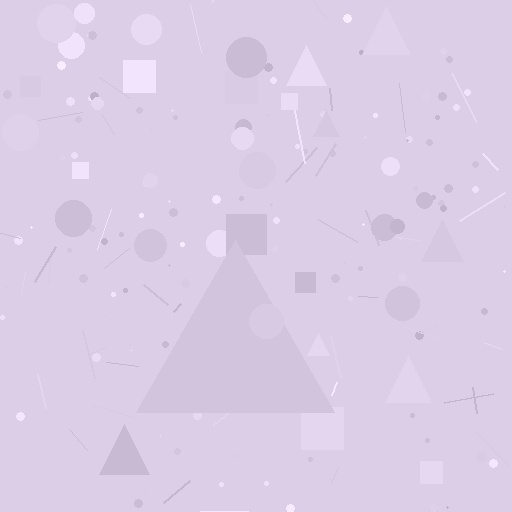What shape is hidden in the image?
A triangle is hidden in the image.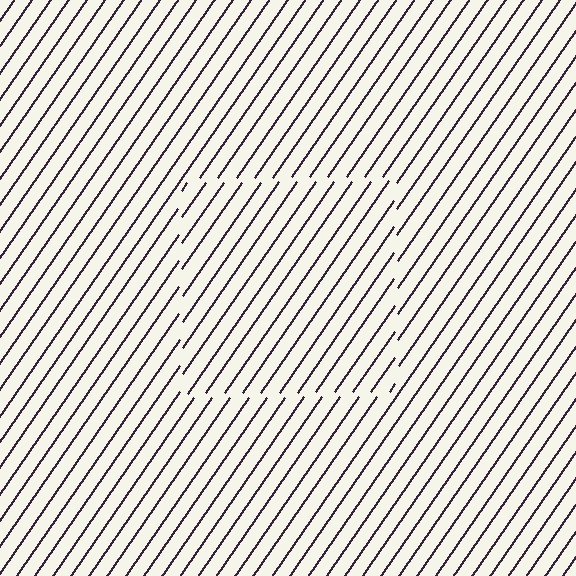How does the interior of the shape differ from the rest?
The interior of the shape contains the same grating, shifted by half a period — the contour is defined by the phase discontinuity where line-ends from the inner and outer gratings abut.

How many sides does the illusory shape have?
4 sides — the line-ends trace a square.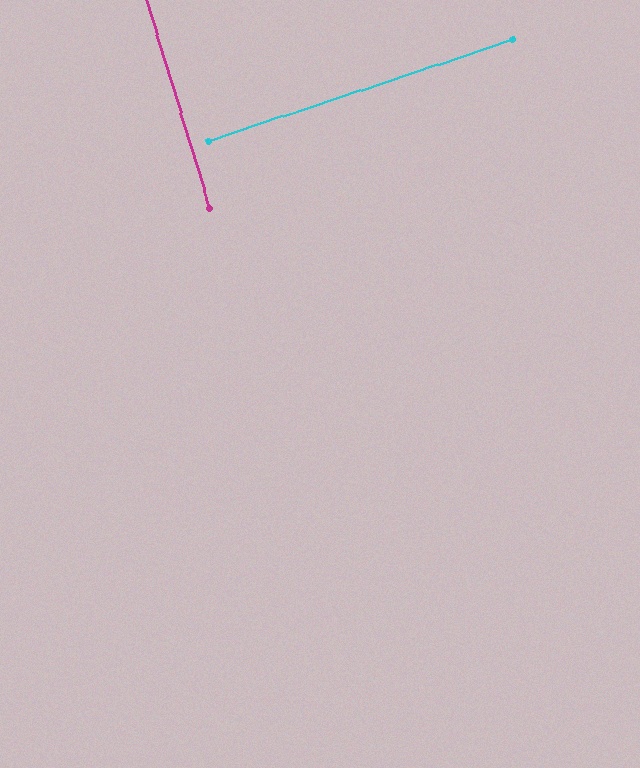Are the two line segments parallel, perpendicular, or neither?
Perpendicular — they meet at approximately 88°.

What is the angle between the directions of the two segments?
Approximately 88 degrees.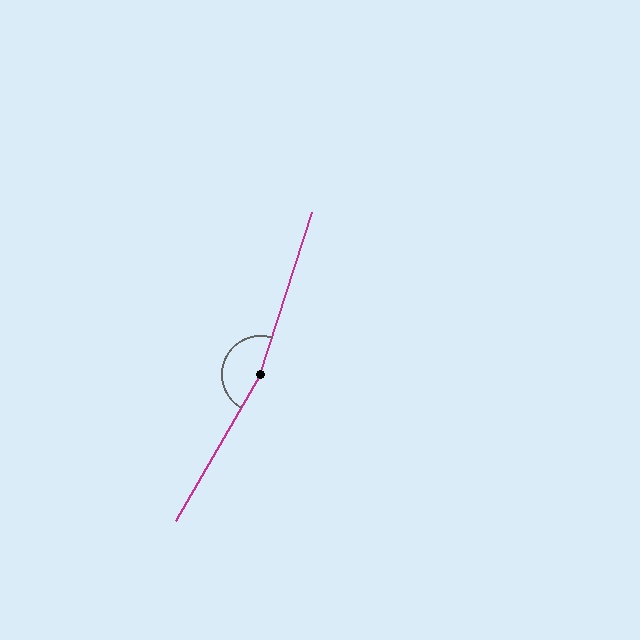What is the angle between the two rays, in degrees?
Approximately 168 degrees.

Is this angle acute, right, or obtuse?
It is obtuse.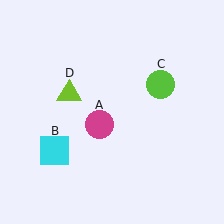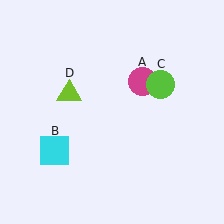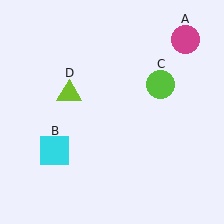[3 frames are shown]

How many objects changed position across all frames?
1 object changed position: magenta circle (object A).